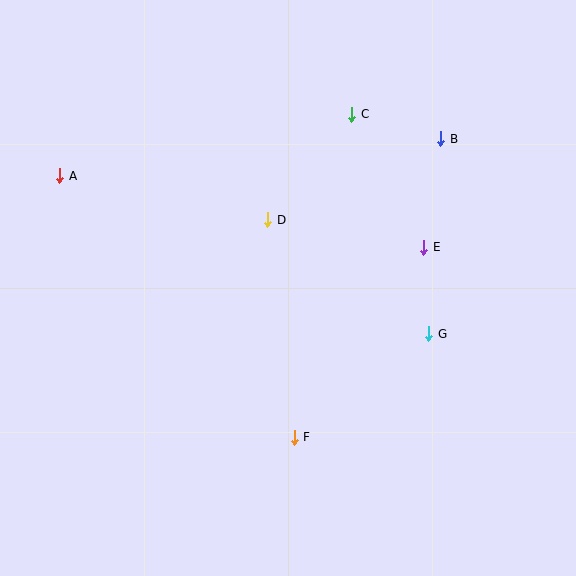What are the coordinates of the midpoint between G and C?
The midpoint between G and C is at (390, 224).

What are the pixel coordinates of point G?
Point G is at (429, 334).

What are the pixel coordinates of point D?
Point D is at (268, 220).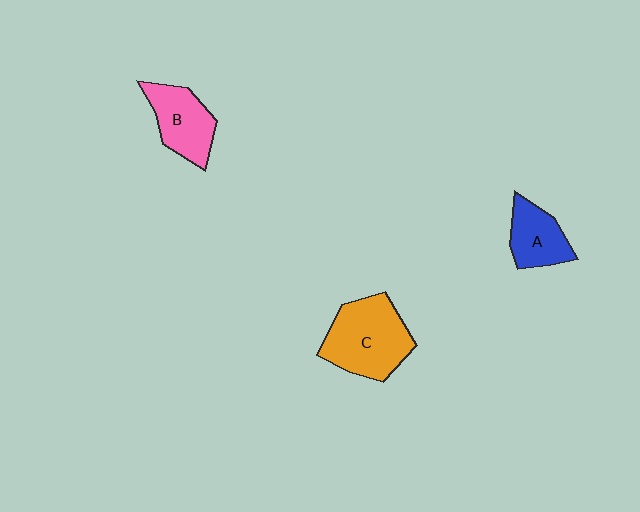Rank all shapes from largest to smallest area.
From largest to smallest: C (orange), B (pink), A (blue).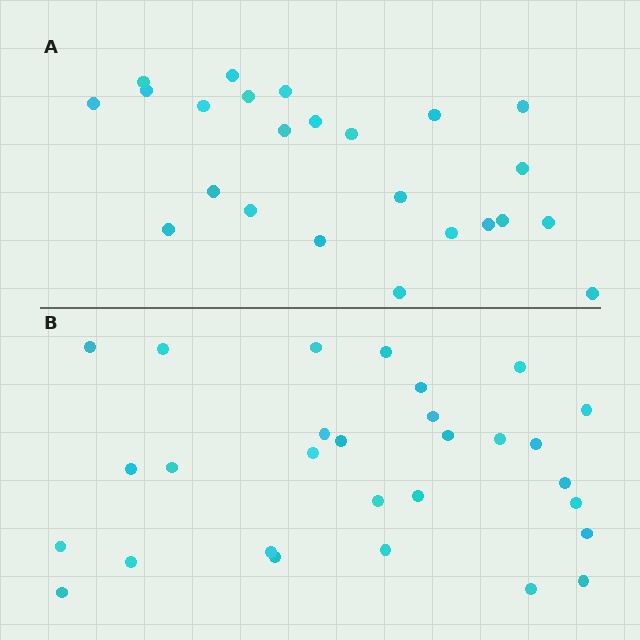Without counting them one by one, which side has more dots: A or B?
Region B (the bottom region) has more dots.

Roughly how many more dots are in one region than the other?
Region B has about 5 more dots than region A.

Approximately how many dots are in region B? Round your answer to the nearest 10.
About 30 dots. (The exact count is 29, which rounds to 30.)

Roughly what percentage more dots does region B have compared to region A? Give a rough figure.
About 20% more.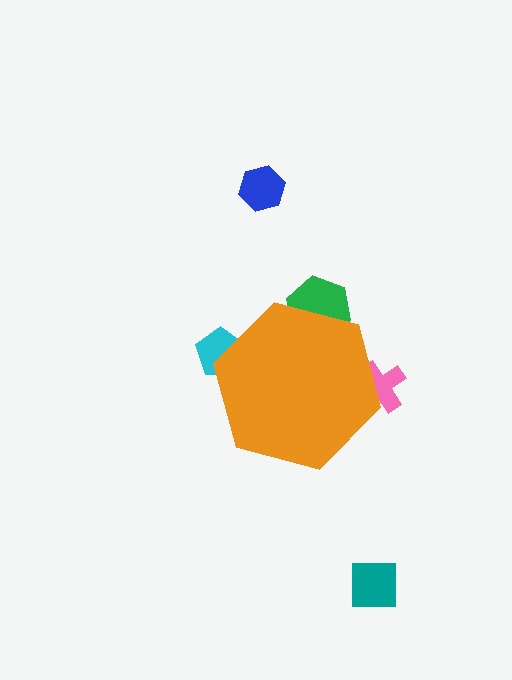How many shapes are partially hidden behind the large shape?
3 shapes are partially hidden.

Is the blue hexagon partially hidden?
No, the blue hexagon is fully visible.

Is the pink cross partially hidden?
Yes, the pink cross is partially hidden behind the orange hexagon.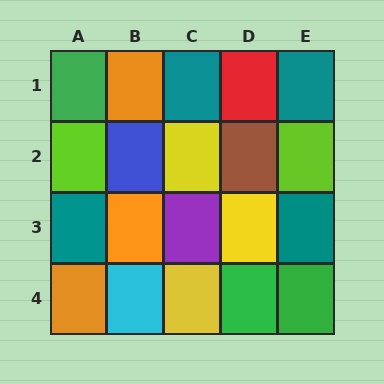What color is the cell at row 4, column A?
Orange.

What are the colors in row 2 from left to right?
Lime, blue, yellow, brown, lime.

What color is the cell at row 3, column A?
Teal.